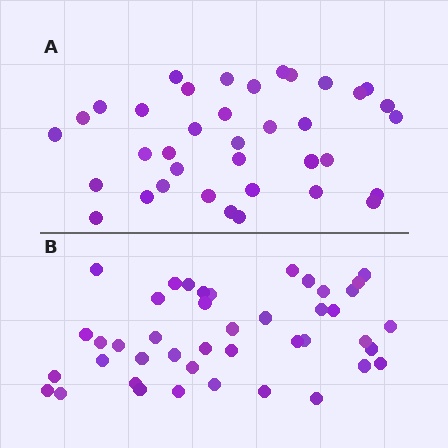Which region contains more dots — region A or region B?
Region B (the bottom region) has more dots.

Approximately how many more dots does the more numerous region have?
Region B has about 6 more dots than region A.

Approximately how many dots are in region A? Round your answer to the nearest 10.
About 40 dots. (The exact count is 37, which rounds to 40.)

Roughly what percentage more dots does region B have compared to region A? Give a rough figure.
About 15% more.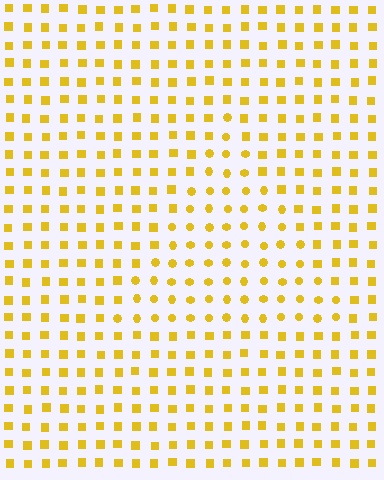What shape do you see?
I see a triangle.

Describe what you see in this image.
The image is filled with small yellow elements arranged in a uniform grid. A triangle-shaped region contains circles, while the surrounding area contains squares. The boundary is defined purely by the change in element shape.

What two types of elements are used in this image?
The image uses circles inside the triangle region and squares outside it.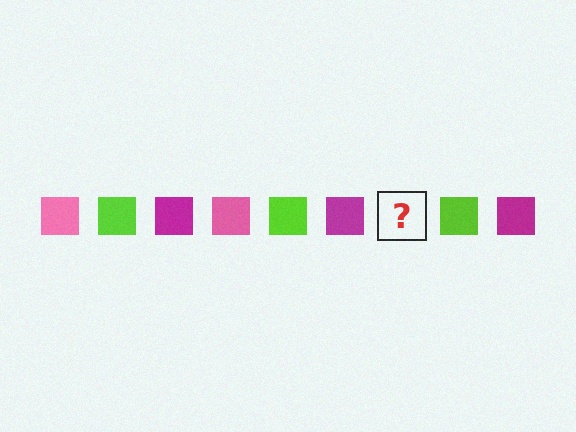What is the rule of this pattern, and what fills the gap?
The rule is that the pattern cycles through pink, lime, magenta squares. The gap should be filled with a pink square.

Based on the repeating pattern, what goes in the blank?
The blank should be a pink square.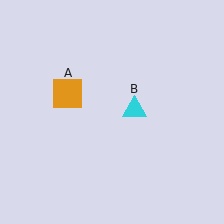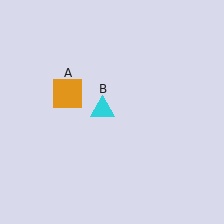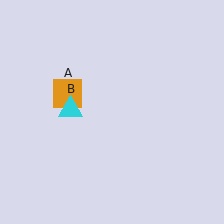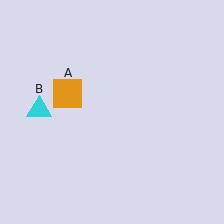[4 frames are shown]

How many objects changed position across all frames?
1 object changed position: cyan triangle (object B).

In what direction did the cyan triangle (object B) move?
The cyan triangle (object B) moved left.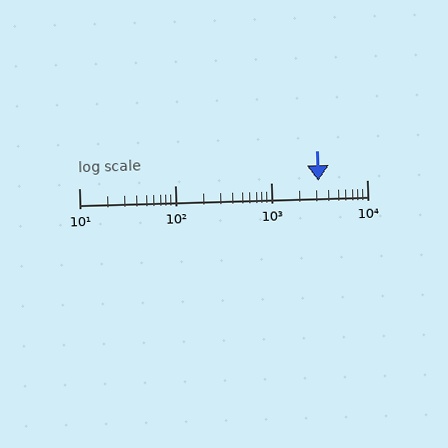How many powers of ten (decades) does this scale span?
The scale spans 3 decades, from 10 to 10000.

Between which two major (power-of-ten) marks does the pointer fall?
The pointer is between 1000 and 10000.